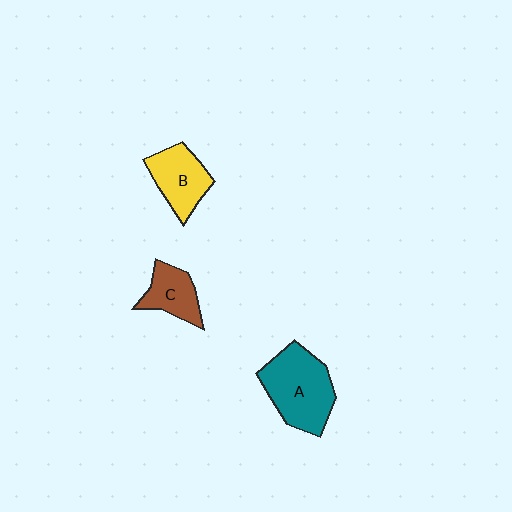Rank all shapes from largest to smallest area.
From largest to smallest: A (teal), B (yellow), C (brown).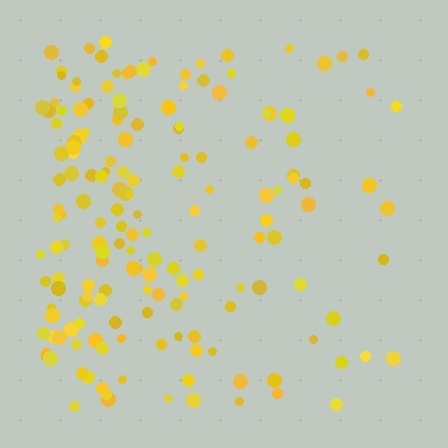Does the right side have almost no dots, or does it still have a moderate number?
Still a moderate number, just noticeably fewer than the left.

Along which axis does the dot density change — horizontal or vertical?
Horizontal.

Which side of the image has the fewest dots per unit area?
The right.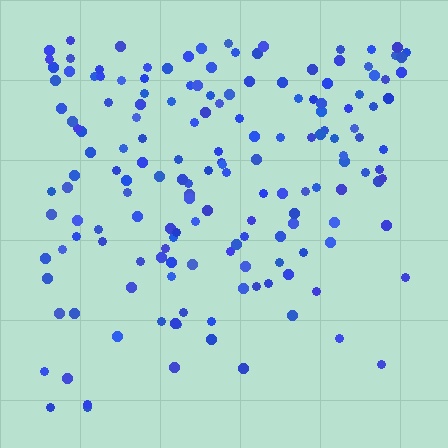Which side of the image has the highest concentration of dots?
The top.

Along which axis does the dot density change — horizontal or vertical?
Vertical.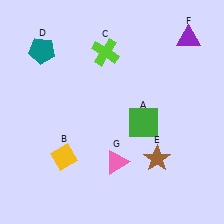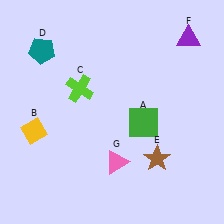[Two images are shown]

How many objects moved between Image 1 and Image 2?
2 objects moved between the two images.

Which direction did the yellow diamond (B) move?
The yellow diamond (B) moved left.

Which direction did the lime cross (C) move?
The lime cross (C) moved down.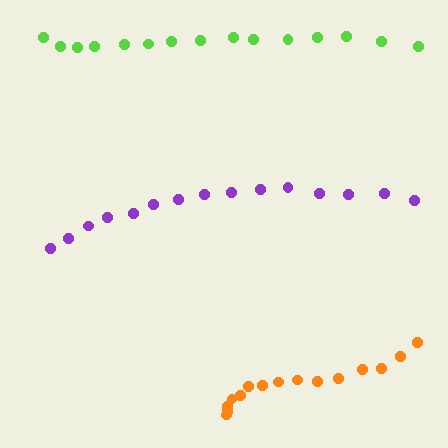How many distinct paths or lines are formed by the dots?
There are 3 distinct paths.